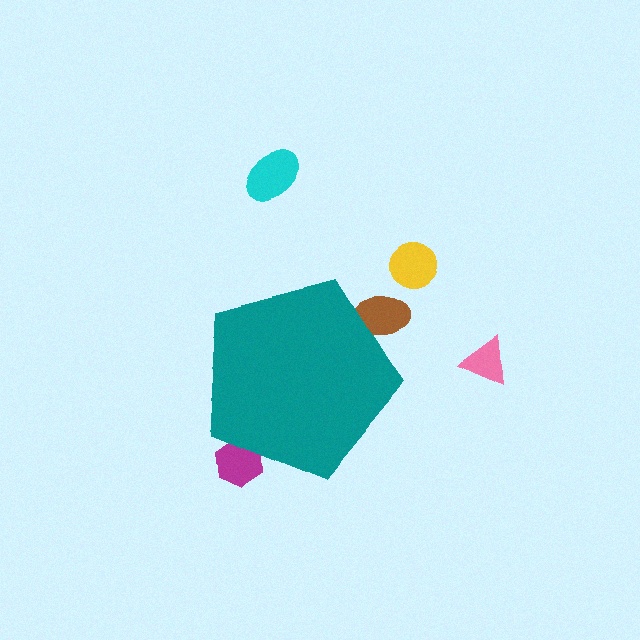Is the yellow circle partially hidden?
No, the yellow circle is fully visible.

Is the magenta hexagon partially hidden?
Yes, the magenta hexagon is partially hidden behind the teal pentagon.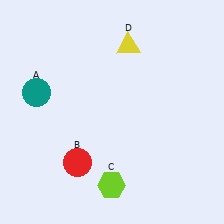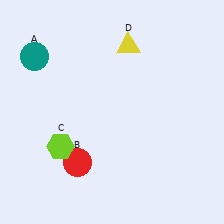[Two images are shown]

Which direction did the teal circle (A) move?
The teal circle (A) moved up.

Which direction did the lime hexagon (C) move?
The lime hexagon (C) moved left.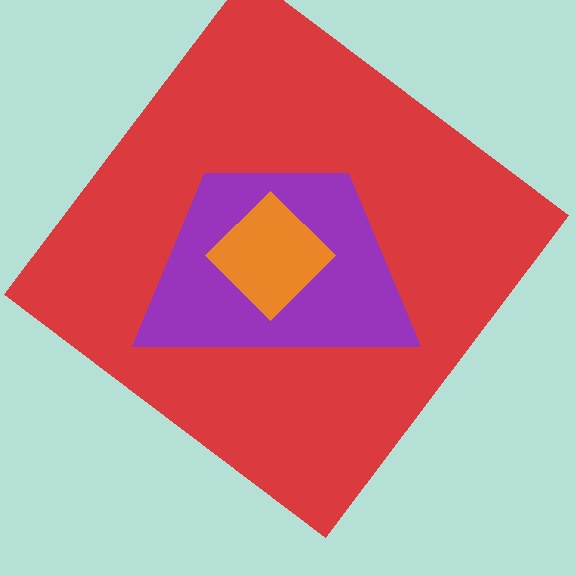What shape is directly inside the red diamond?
The purple trapezoid.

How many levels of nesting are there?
3.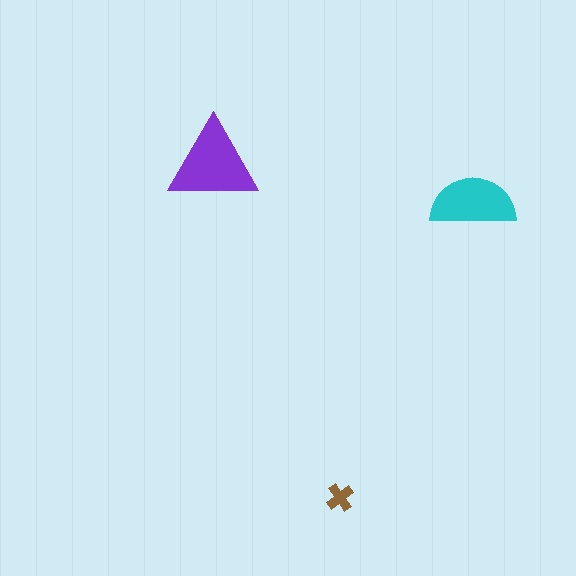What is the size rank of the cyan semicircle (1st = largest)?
2nd.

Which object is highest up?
The purple triangle is topmost.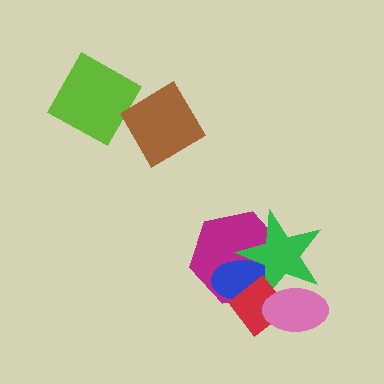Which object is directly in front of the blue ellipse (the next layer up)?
The green star is directly in front of the blue ellipse.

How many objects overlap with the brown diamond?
0 objects overlap with the brown diamond.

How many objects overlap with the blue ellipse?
3 objects overlap with the blue ellipse.